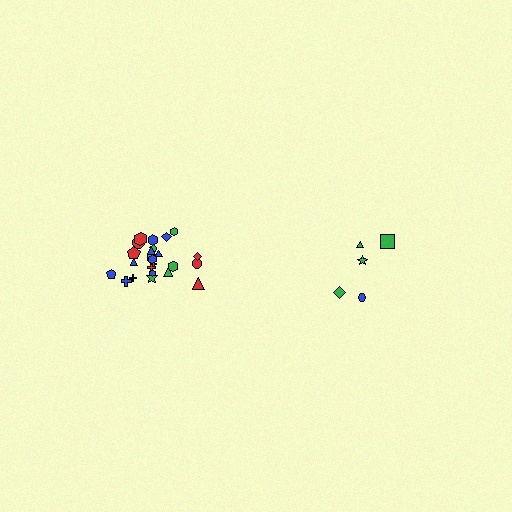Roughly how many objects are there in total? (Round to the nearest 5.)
Roughly 30 objects in total.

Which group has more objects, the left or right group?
The left group.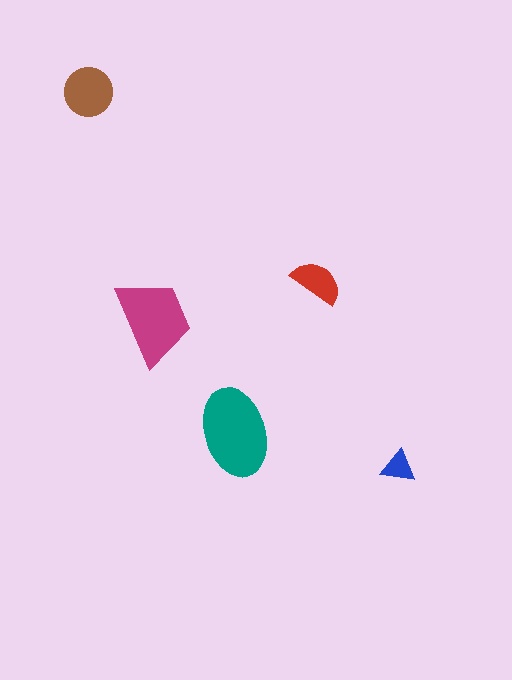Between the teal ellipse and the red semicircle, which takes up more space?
The teal ellipse.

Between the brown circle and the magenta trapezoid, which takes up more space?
The magenta trapezoid.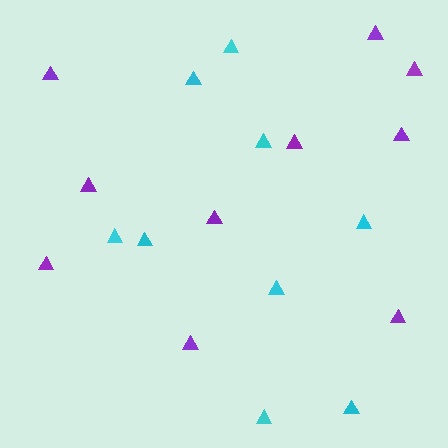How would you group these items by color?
There are 2 groups: one group of purple triangles (10) and one group of cyan triangles (9).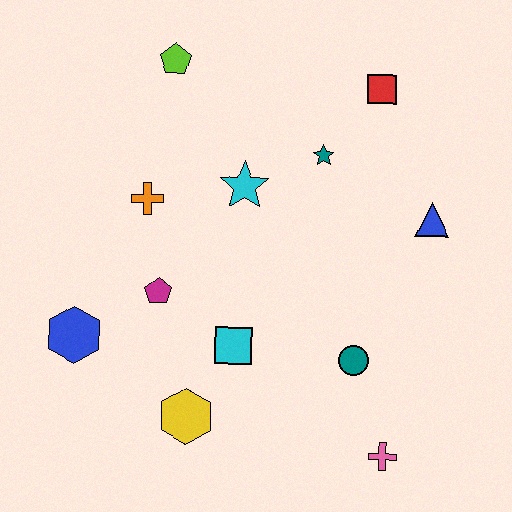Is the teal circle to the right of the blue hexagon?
Yes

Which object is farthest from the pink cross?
The lime pentagon is farthest from the pink cross.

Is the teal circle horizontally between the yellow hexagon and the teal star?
No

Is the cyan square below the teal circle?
No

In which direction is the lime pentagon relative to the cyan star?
The lime pentagon is above the cyan star.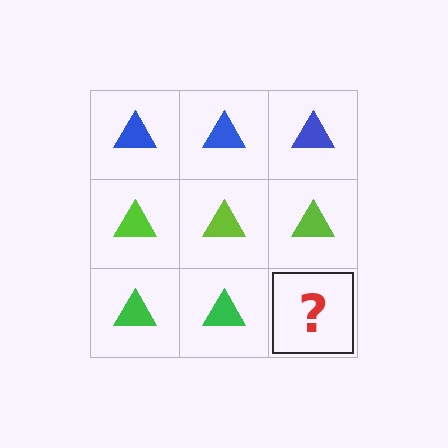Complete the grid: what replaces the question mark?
The question mark should be replaced with a green triangle.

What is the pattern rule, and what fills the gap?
The rule is that each row has a consistent color. The gap should be filled with a green triangle.